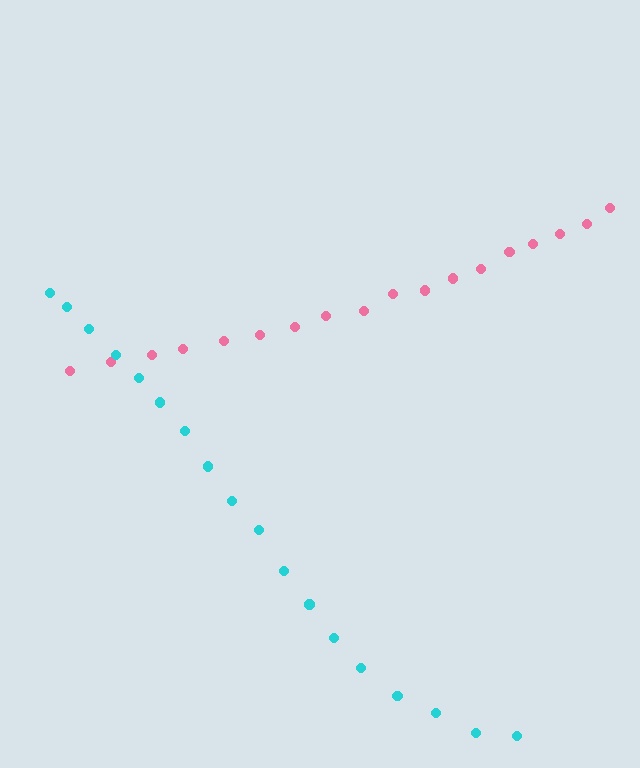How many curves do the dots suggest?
There are 2 distinct paths.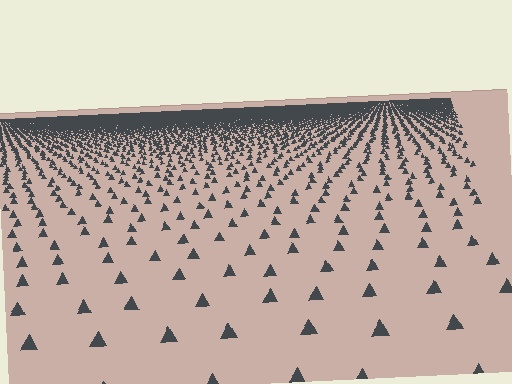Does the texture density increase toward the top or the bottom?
Density increases toward the top.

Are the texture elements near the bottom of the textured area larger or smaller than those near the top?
Larger. Near the bottom, elements are closer to the viewer and appear at a bigger on-screen size.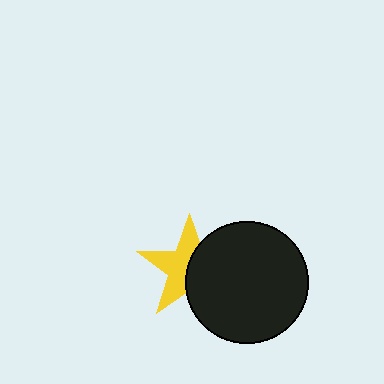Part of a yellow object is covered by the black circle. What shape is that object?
It is a star.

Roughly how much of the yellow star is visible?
About half of it is visible (roughly 54%).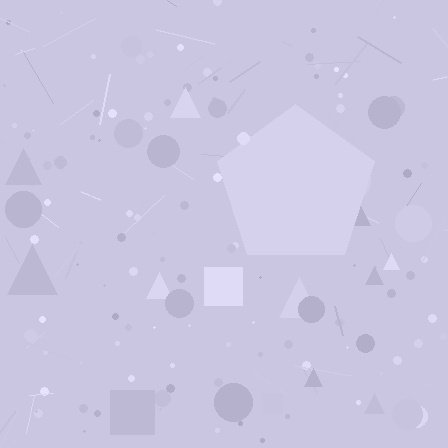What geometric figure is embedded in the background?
A pentagon is embedded in the background.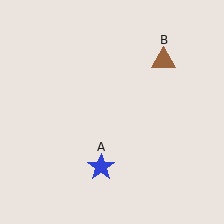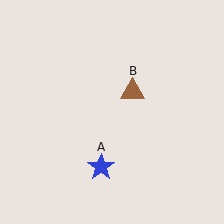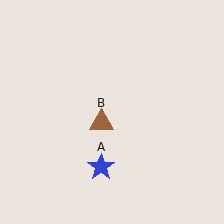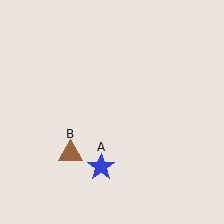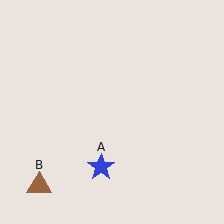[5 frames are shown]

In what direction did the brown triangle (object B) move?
The brown triangle (object B) moved down and to the left.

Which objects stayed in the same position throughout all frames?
Blue star (object A) remained stationary.